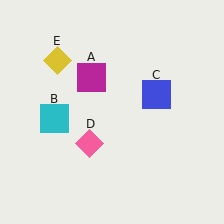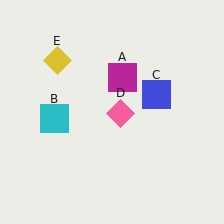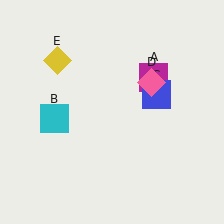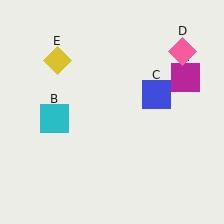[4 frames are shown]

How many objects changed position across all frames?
2 objects changed position: magenta square (object A), pink diamond (object D).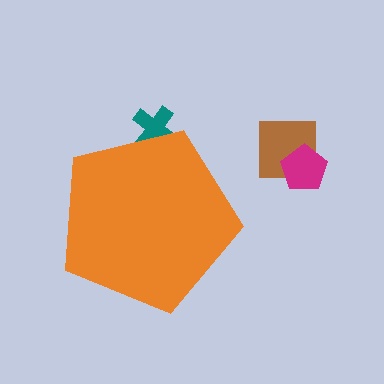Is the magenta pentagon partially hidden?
No, the magenta pentagon is fully visible.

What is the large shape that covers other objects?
An orange pentagon.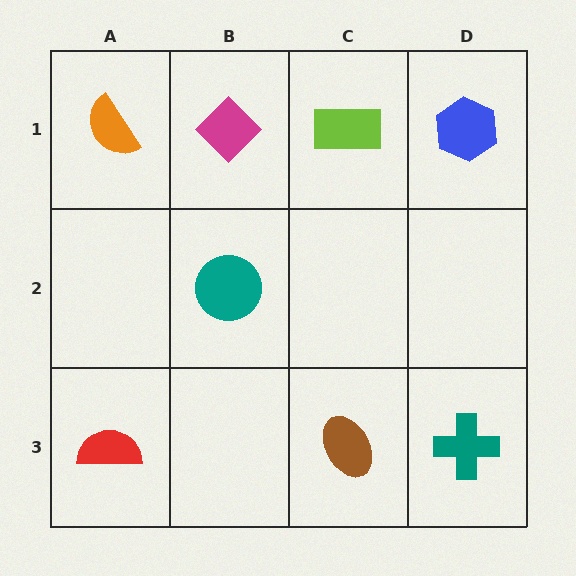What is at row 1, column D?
A blue hexagon.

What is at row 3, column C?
A brown ellipse.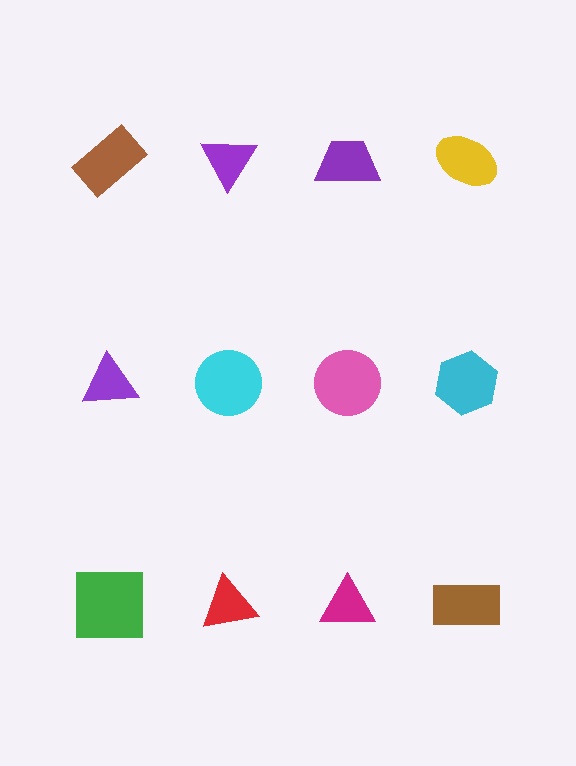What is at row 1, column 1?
A brown rectangle.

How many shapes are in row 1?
4 shapes.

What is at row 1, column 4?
A yellow ellipse.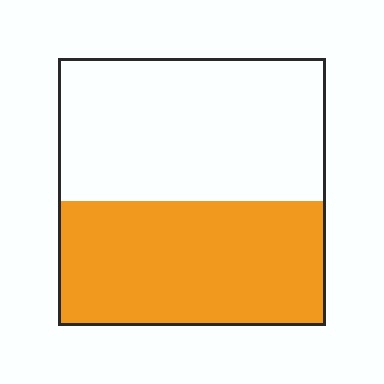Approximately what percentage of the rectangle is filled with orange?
Approximately 45%.